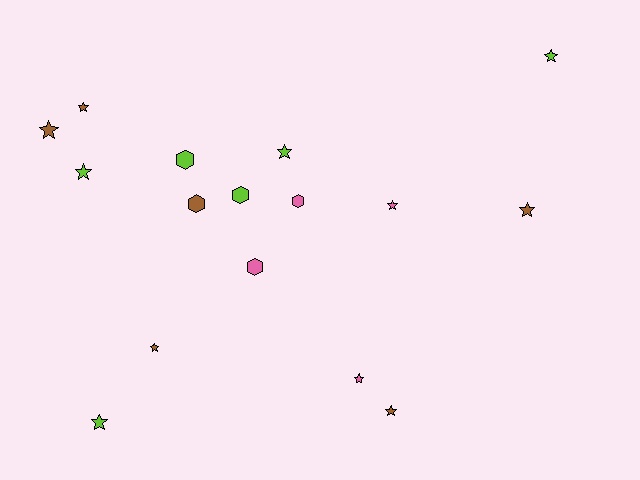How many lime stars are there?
There are 4 lime stars.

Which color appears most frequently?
Brown, with 6 objects.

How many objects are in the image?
There are 16 objects.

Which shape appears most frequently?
Star, with 11 objects.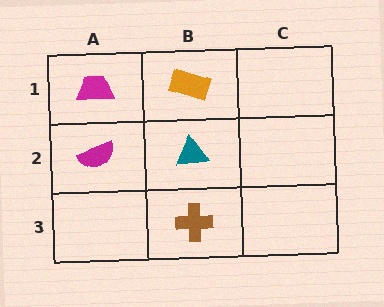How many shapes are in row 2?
2 shapes.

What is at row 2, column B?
A teal triangle.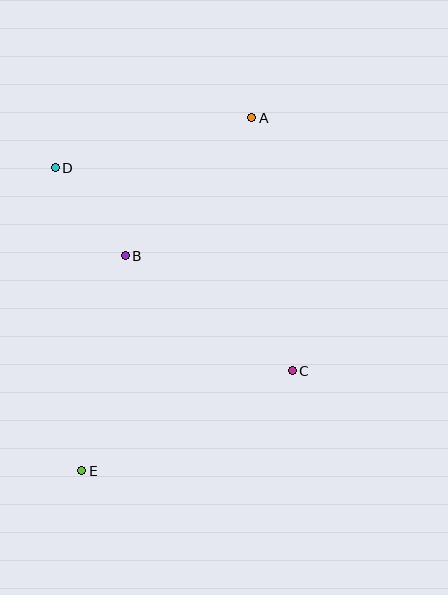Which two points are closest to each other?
Points B and D are closest to each other.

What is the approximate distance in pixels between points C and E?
The distance between C and E is approximately 233 pixels.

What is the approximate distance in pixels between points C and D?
The distance between C and D is approximately 312 pixels.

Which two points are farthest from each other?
Points A and E are farthest from each other.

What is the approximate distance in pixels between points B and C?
The distance between B and C is approximately 203 pixels.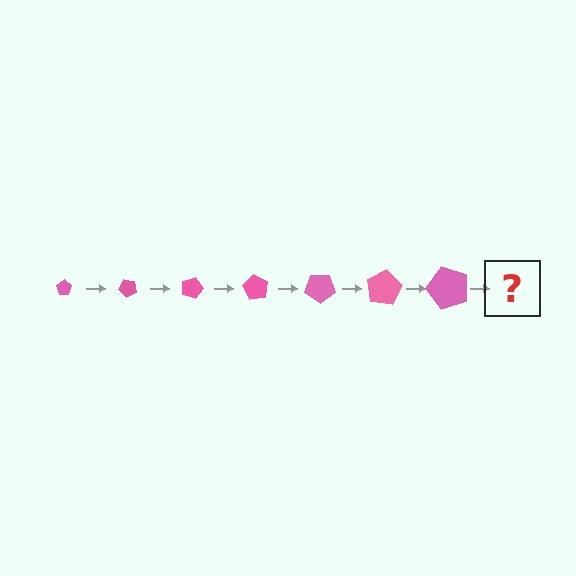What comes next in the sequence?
The next element should be a pentagon, larger than the previous one and rotated 315 degrees from the start.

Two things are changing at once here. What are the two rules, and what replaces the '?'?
The two rules are that the pentagon grows larger each step and it rotates 45 degrees each step. The '?' should be a pentagon, larger than the previous one and rotated 315 degrees from the start.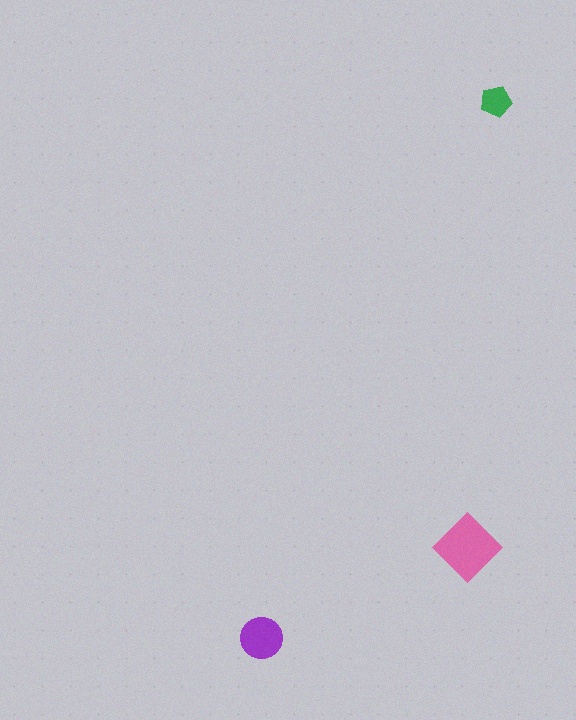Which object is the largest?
The pink diamond.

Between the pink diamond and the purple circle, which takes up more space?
The pink diamond.